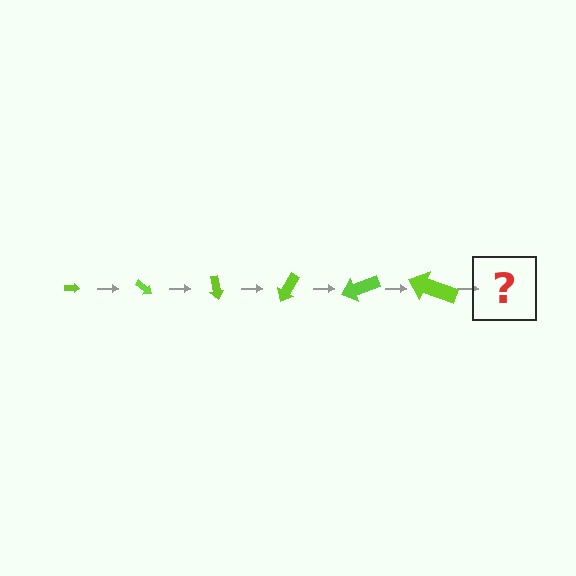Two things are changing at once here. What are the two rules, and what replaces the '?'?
The two rules are that the arrow grows larger each step and it rotates 40 degrees each step. The '?' should be an arrow, larger than the previous one and rotated 240 degrees from the start.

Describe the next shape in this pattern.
It should be an arrow, larger than the previous one and rotated 240 degrees from the start.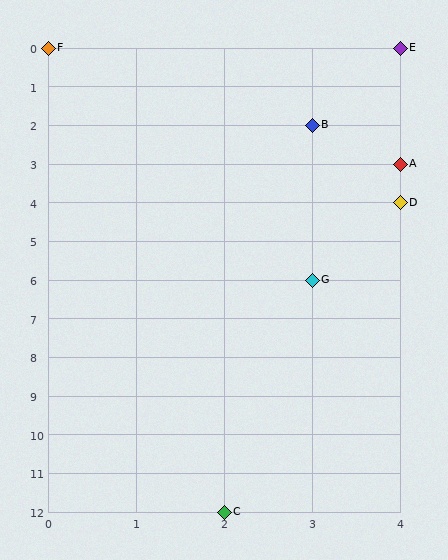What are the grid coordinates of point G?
Point G is at grid coordinates (3, 6).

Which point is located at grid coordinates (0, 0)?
Point F is at (0, 0).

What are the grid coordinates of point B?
Point B is at grid coordinates (3, 2).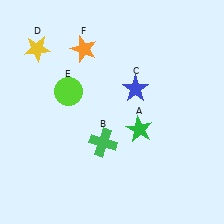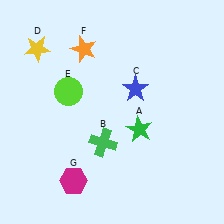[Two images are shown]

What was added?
A magenta hexagon (G) was added in Image 2.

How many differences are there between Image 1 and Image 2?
There is 1 difference between the two images.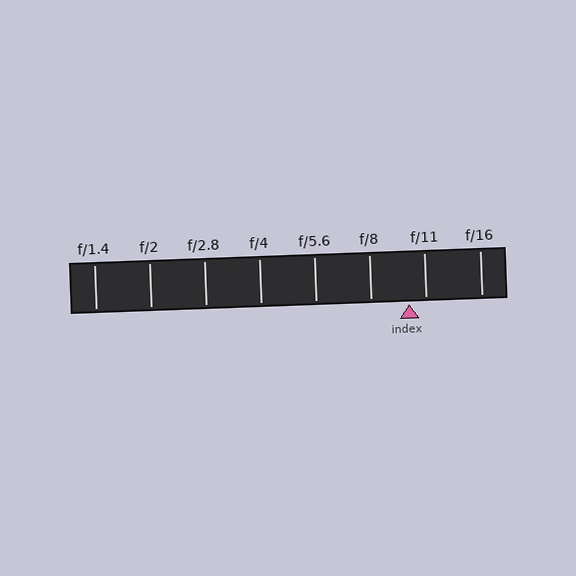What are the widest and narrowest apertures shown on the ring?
The widest aperture shown is f/1.4 and the narrowest is f/16.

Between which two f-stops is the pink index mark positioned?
The index mark is between f/8 and f/11.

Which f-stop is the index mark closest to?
The index mark is closest to f/11.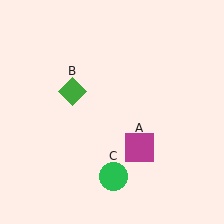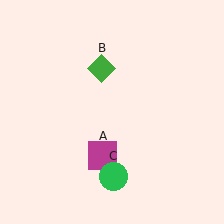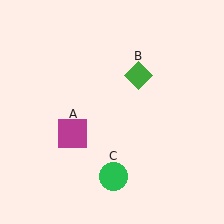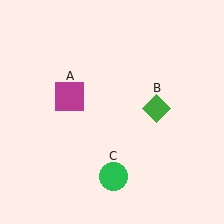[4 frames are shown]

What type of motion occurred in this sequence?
The magenta square (object A), green diamond (object B) rotated clockwise around the center of the scene.